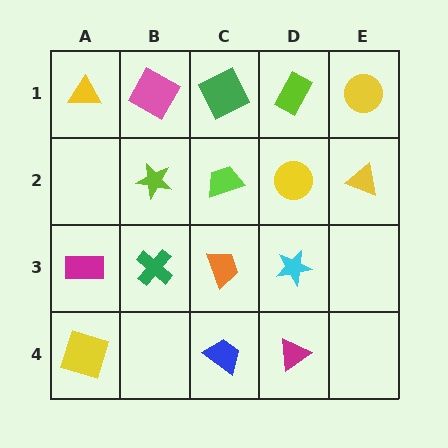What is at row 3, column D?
A cyan star.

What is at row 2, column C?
A lime trapezoid.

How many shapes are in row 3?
4 shapes.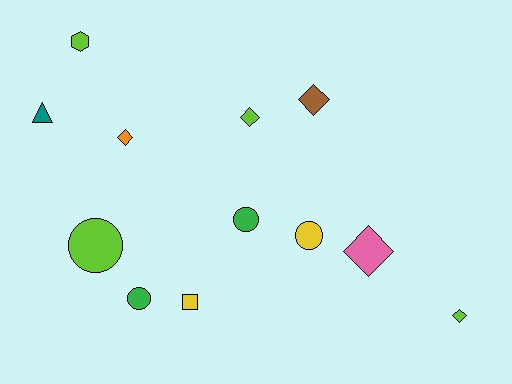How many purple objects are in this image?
There are no purple objects.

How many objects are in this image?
There are 12 objects.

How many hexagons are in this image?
There is 1 hexagon.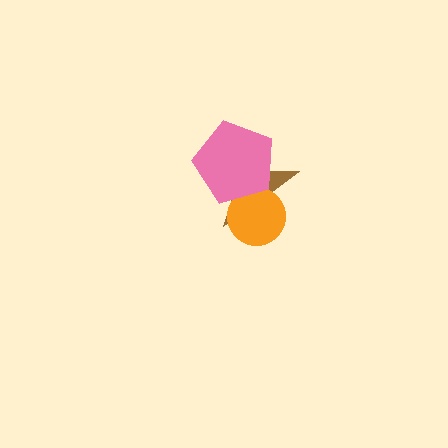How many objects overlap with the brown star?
2 objects overlap with the brown star.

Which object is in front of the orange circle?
The pink pentagon is in front of the orange circle.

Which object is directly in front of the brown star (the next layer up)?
The orange circle is directly in front of the brown star.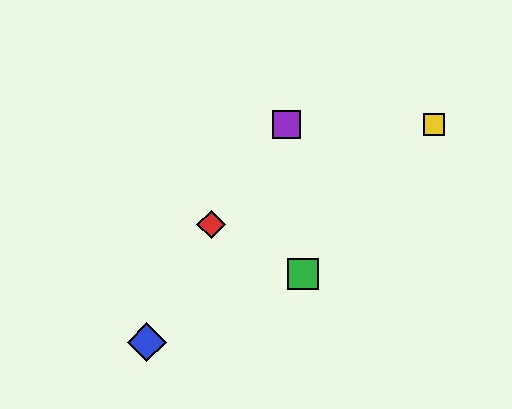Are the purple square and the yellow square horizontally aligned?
Yes, both are at y≈124.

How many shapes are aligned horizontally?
2 shapes (the yellow square, the purple square) are aligned horizontally.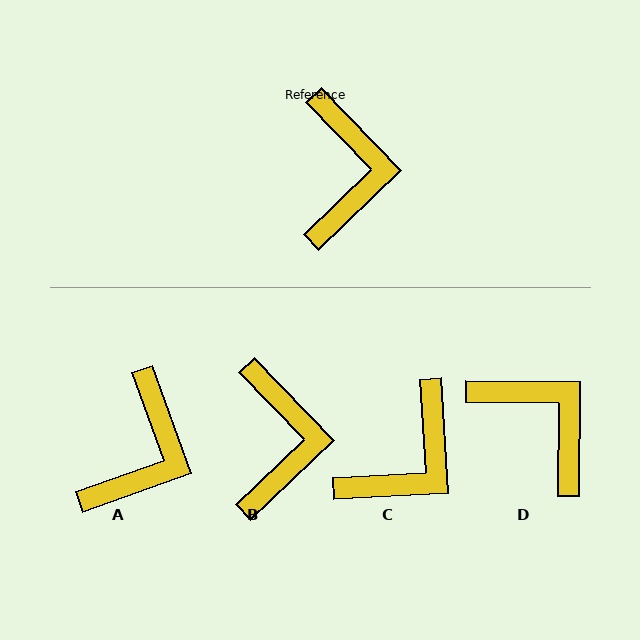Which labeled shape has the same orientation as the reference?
B.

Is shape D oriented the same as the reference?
No, it is off by about 46 degrees.